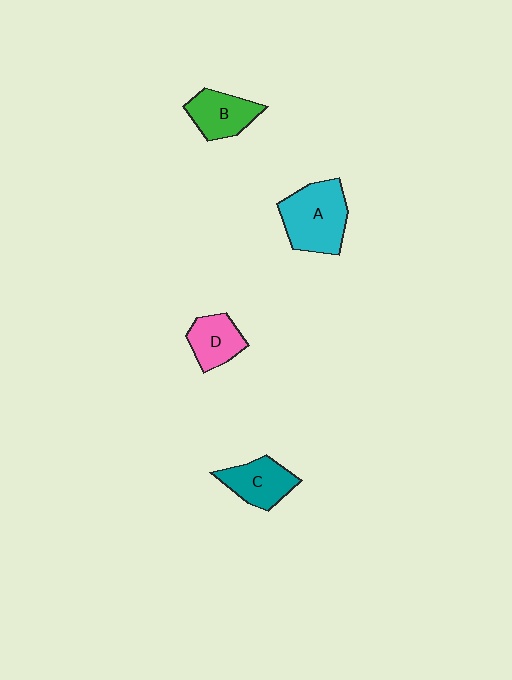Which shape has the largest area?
Shape A (cyan).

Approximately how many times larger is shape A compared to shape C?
Approximately 1.5 times.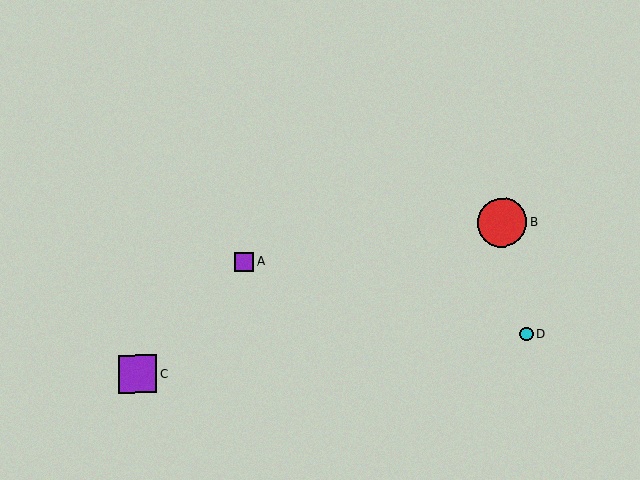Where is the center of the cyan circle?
The center of the cyan circle is at (526, 335).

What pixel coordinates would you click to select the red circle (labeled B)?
Click at (502, 222) to select the red circle B.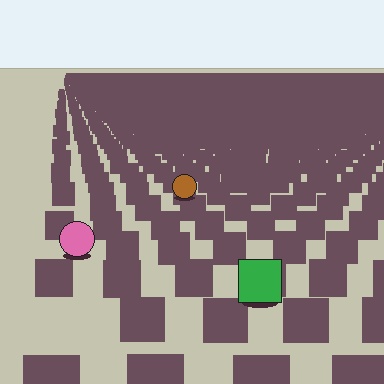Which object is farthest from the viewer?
The brown circle is farthest from the viewer. It appears smaller and the ground texture around it is denser.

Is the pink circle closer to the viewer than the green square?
No. The green square is closer — you can tell from the texture gradient: the ground texture is coarser near it.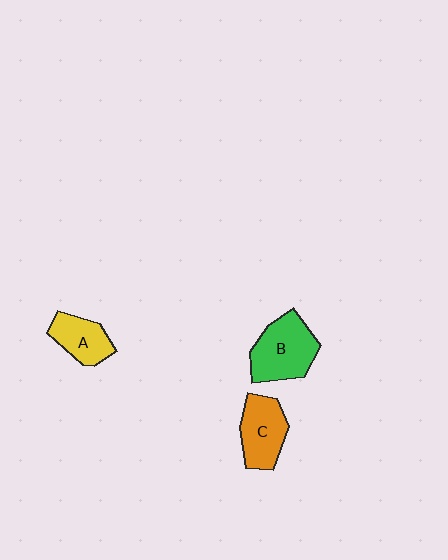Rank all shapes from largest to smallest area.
From largest to smallest: B (green), C (orange), A (yellow).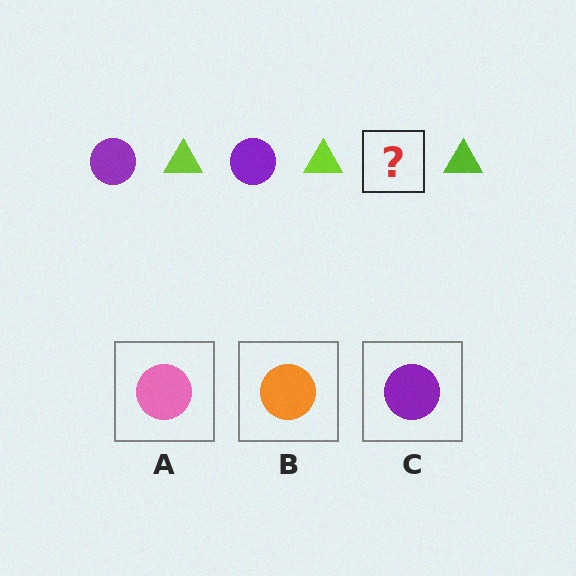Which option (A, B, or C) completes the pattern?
C.